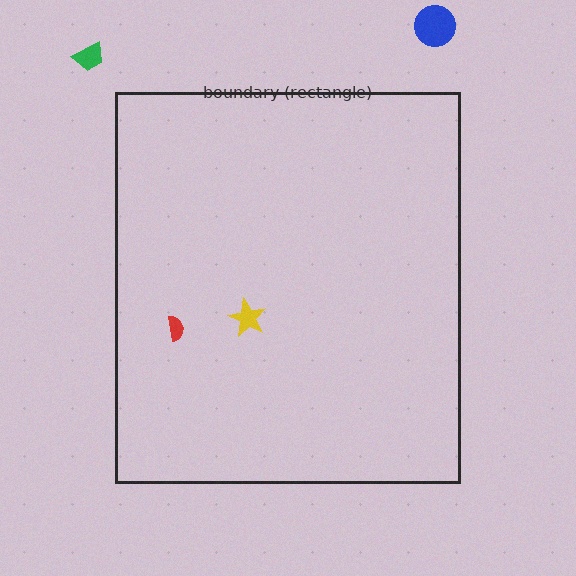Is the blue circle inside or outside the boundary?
Outside.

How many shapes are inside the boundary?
2 inside, 2 outside.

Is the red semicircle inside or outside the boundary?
Inside.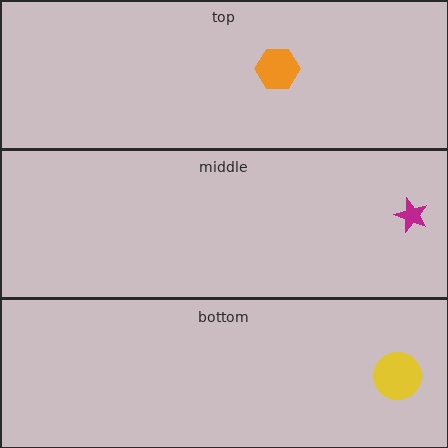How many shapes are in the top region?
1.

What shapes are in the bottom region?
The yellow circle.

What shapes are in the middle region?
The magenta star.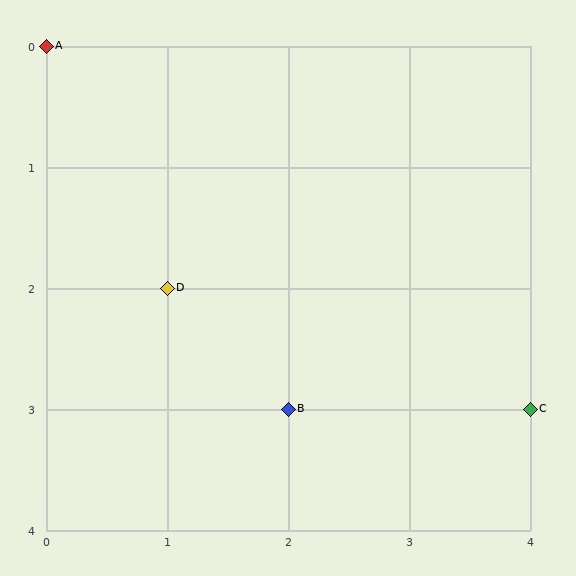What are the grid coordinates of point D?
Point D is at grid coordinates (1, 2).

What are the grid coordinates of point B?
Point B is at grid coordinates (2, 3).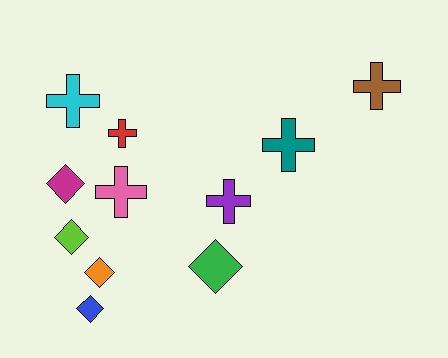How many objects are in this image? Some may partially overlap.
There are 11 objects.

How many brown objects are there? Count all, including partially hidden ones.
There is 1 brown object.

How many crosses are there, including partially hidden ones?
There are 6 crosses.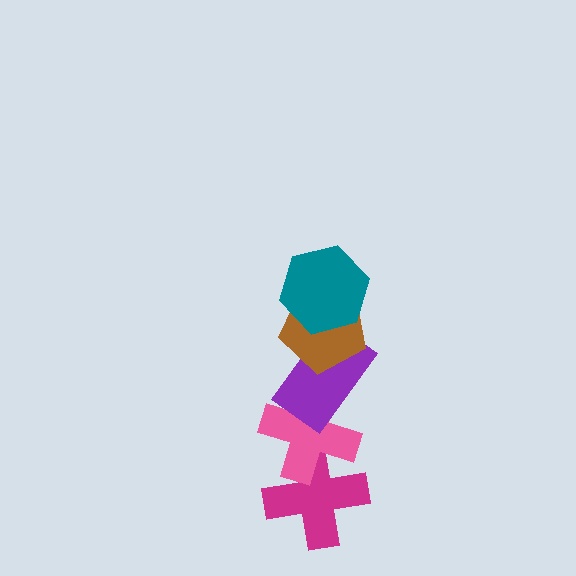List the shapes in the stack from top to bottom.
From top to bottom: the teal hexagon, the brown pentagon, the purple rectangle, the pink cross, the magenta cross.